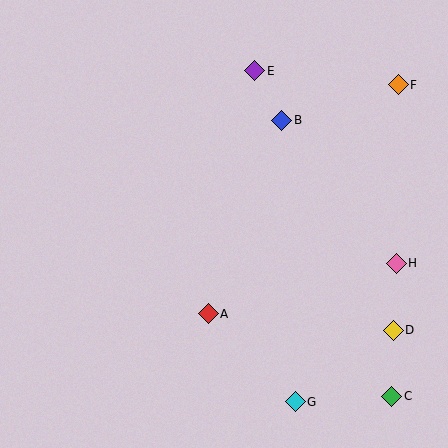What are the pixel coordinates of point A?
Point A is at (208, 314).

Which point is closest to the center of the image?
Point A at (208, 314) is closest to the center.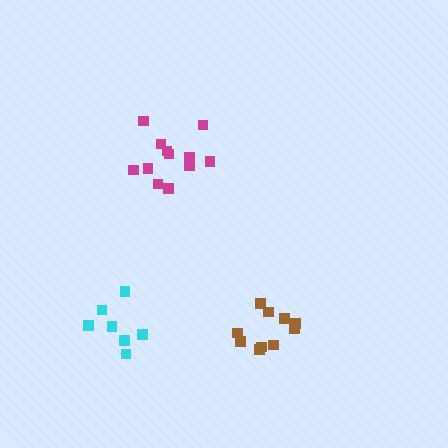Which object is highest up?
The magenta cluster is topmost.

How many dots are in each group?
Group 1: 7 dots, Group 2: 13 dots, Group 3: 10 dots (30 total).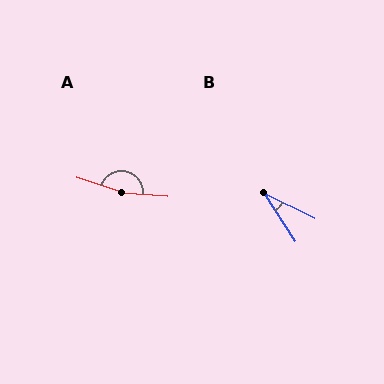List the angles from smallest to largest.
B (31°), A (167°).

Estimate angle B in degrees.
Approximately 31 degrees.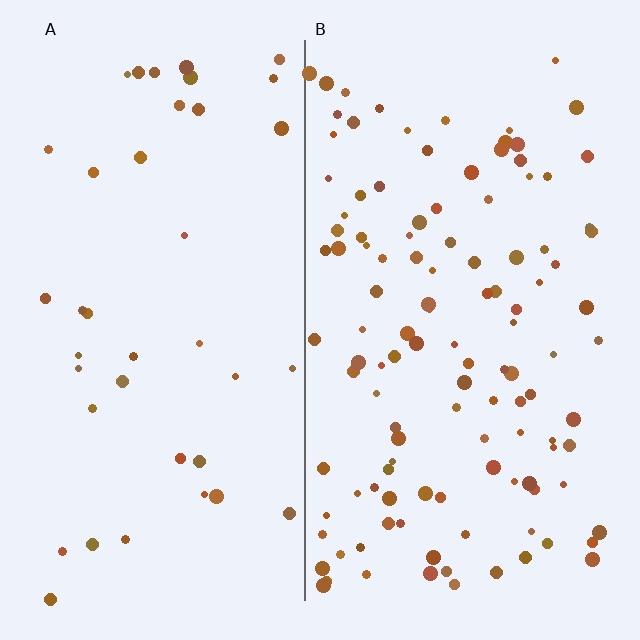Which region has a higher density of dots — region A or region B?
B (the right).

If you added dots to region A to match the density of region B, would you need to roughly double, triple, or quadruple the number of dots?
Approximately triple.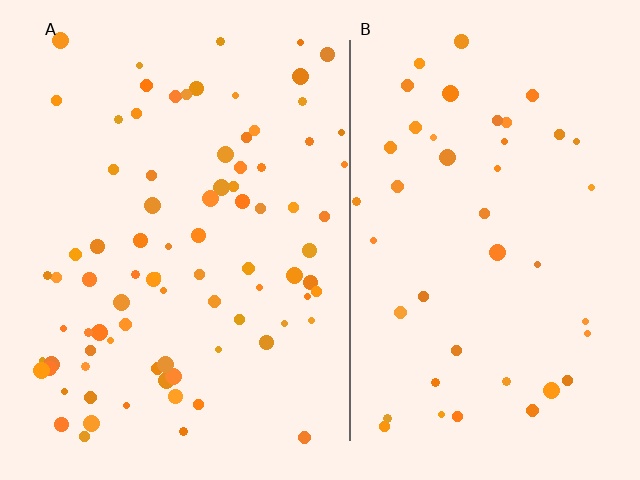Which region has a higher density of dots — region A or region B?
A (the left).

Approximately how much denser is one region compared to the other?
Approximately 1.9× — region A over region B.